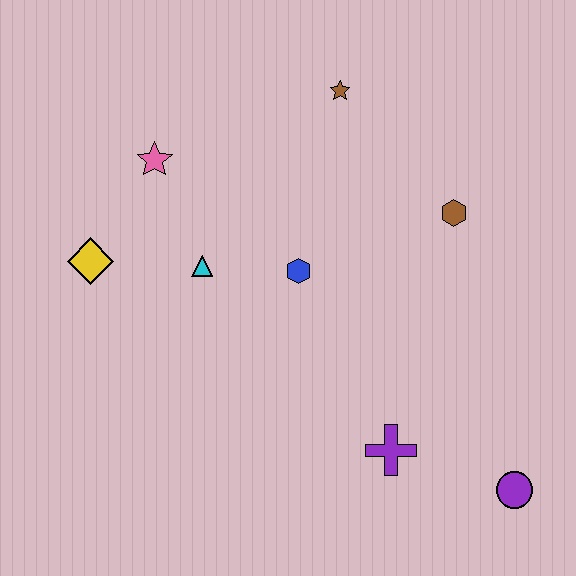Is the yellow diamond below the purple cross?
No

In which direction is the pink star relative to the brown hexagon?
The pink star is to the left of the brown hexagon.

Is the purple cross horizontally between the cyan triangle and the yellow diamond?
No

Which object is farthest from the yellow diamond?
The purple circle is farthest from the yellow diamond.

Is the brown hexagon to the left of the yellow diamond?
No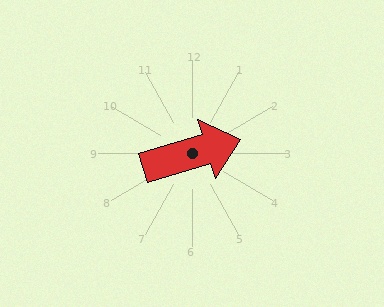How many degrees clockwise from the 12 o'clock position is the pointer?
Approximately 73 degrees.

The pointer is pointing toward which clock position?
Roughly 2 o'clock.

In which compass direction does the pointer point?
East.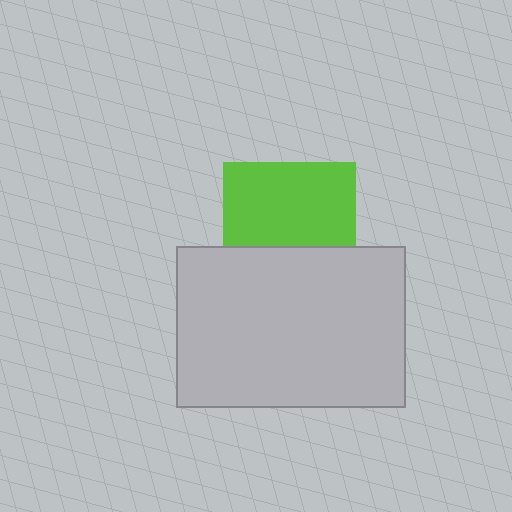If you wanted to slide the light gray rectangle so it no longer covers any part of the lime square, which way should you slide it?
Slide it down — that is the most direct way to separate the two shapes.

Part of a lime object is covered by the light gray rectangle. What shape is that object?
It is a square.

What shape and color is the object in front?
The object in front is a light gray rectangle.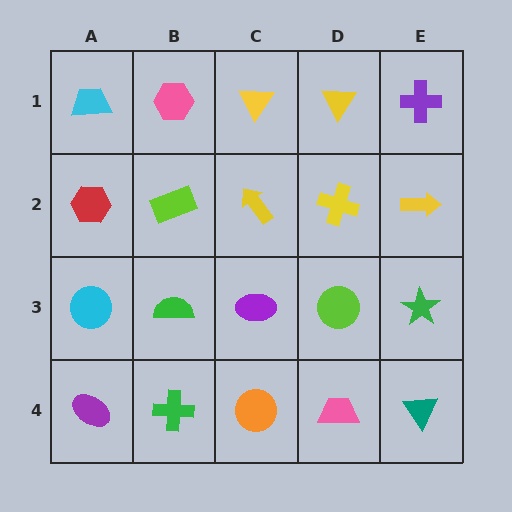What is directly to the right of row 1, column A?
A pink hexagon.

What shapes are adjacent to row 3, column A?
A red hexagon (row 2, column A), a purple ellipse (row 4, column A), a green semicircle (row 3, column B).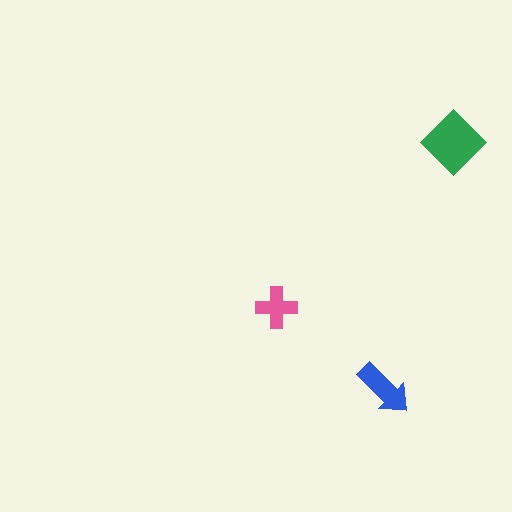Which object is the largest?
The green diamond.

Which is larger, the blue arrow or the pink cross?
The blue arrow.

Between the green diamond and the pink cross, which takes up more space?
The green diamond.